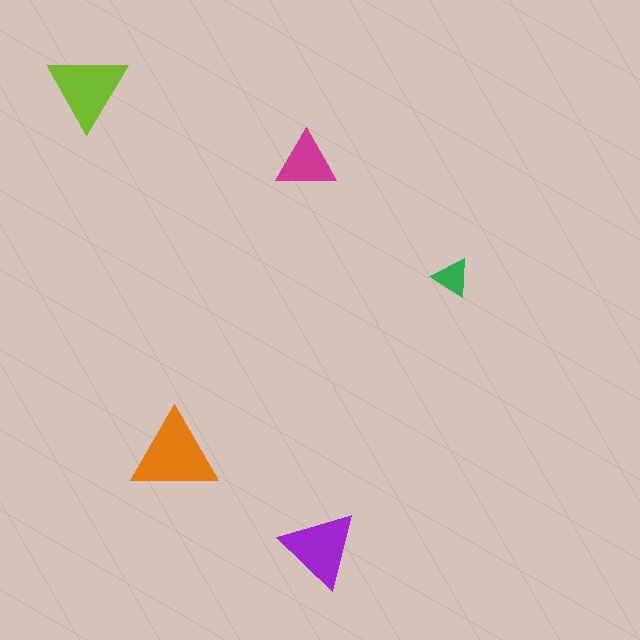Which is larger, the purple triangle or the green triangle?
The purple one.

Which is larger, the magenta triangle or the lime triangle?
The lime one.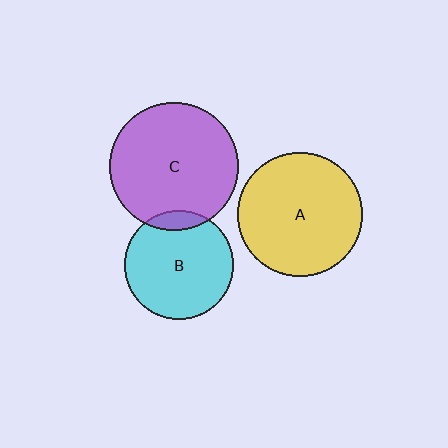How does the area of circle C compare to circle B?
Approximately 1.4 times.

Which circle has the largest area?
Circle C (purple).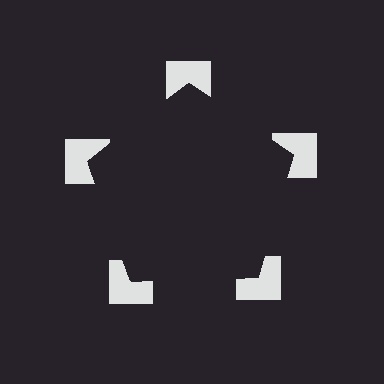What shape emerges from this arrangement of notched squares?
An illusory pentagon — its edges are inferred from the aligned wedge cuts in the notched squares, not physically drawn.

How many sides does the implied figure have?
5 sides.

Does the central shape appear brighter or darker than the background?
It typically appears slightly darker than the background, even though no actual brightness change is drawn.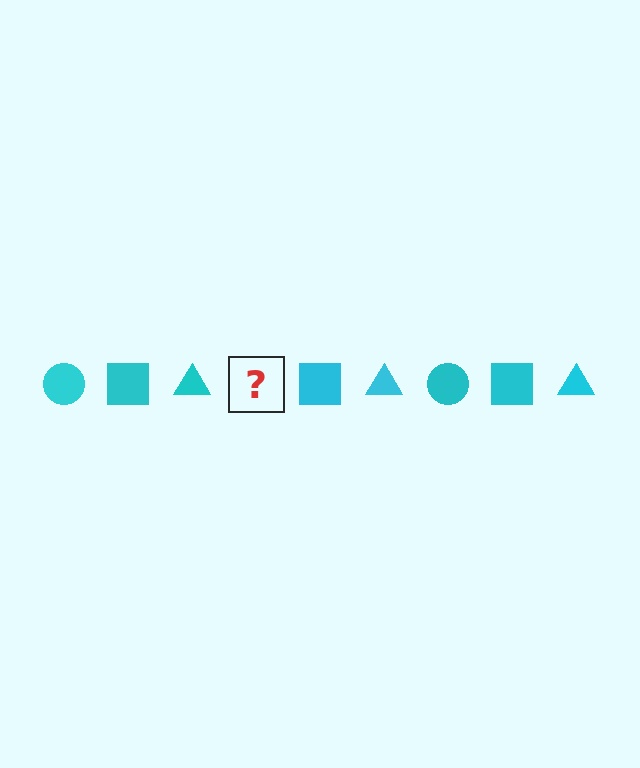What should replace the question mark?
The question mark should be replaced with a cyan circle.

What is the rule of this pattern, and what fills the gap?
The rule is that the pattern cycles through circle, square, triangle shapes in cyan. The gap should be filled with a cyan circle.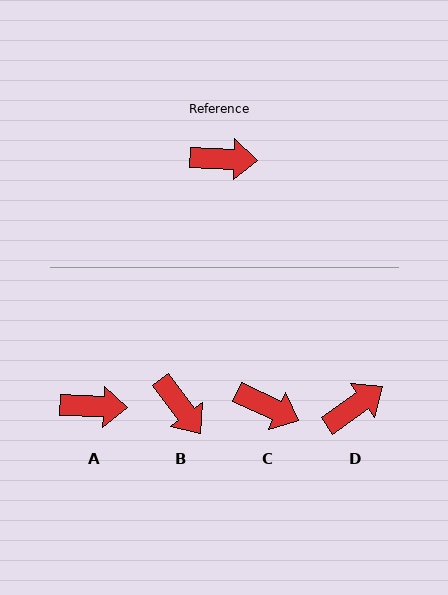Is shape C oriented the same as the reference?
No, it is off by about 23 degrees.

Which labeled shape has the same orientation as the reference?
A.